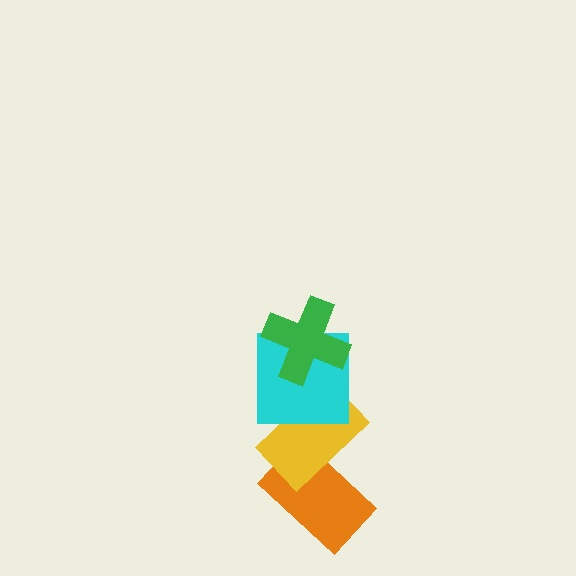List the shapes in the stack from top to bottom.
From top to bottom: the green cross, the cyan square, the yellow rectangle, the orange rectangle.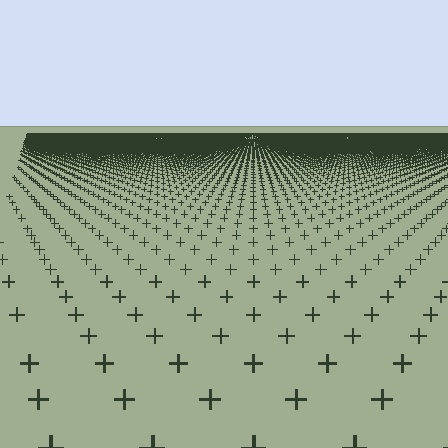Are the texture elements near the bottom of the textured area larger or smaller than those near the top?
Larger. Near the bottom, elements are closer to the viewer and appear at a bigger on-screen size.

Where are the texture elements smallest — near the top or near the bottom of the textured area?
Near the top.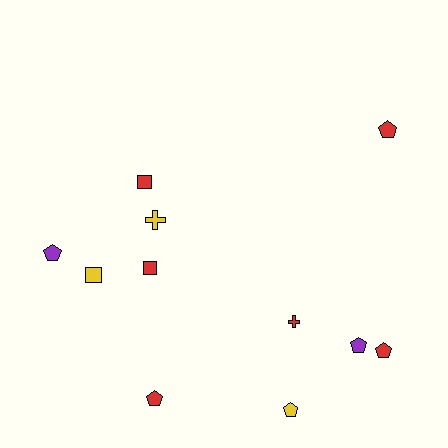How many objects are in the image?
There are 11 objects.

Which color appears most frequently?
Red, with 6 objects.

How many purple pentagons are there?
There are 2 purple pentagons.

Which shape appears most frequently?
Pentagon, with 6 objects.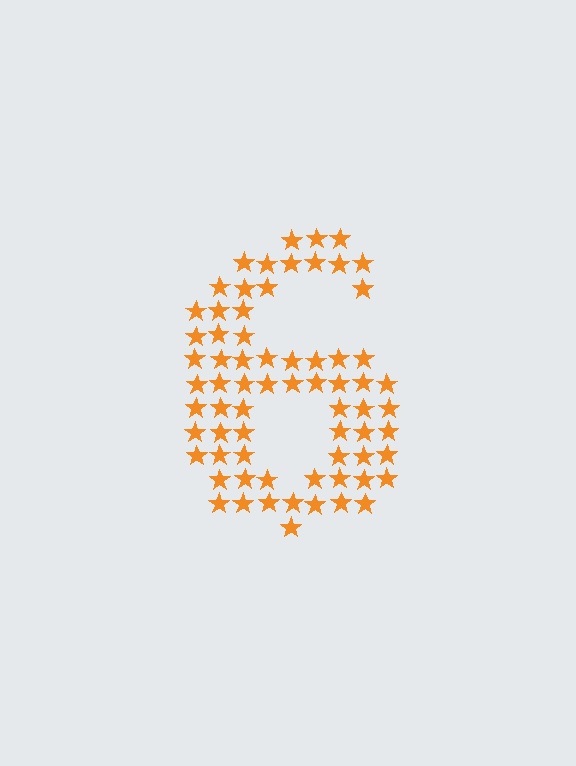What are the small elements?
The small elements are stars.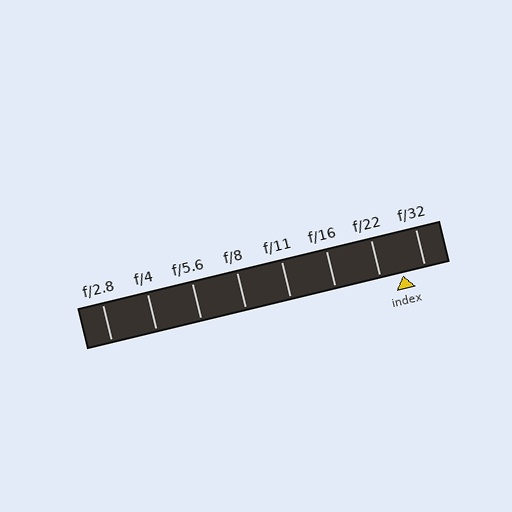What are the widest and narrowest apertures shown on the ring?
The widest aperture shown is f/2.8 and the narrowest is f/32.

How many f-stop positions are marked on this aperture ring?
There are 8 f-stop positions marked.